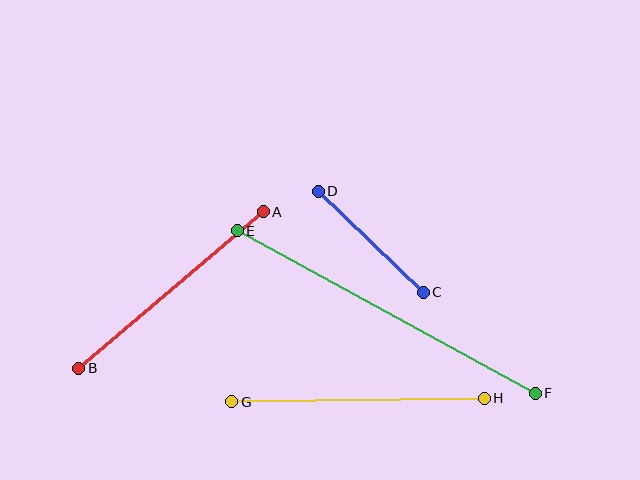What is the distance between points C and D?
The distance is approximately 146 pixels.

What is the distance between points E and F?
The distance is approximately 339 pixels.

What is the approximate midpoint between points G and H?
The midpoint is at approximately (358, 400) pixels.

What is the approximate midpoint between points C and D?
The midpoint is at approximately (371, 242) pixels.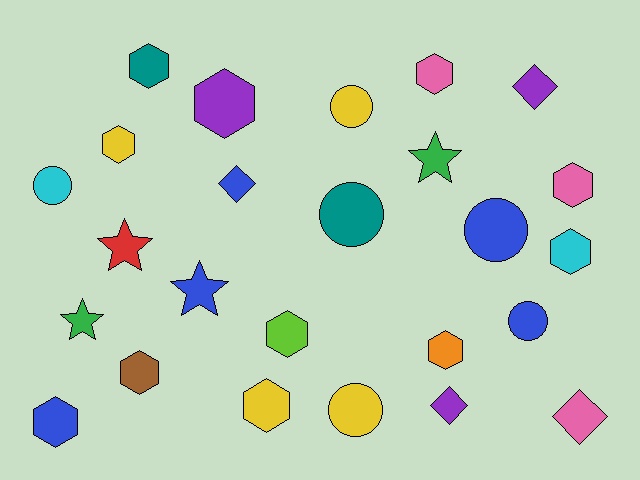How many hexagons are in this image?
There are 11 hexagons.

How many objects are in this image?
There are 25 objects.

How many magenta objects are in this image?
There are no magenta objects.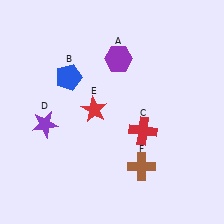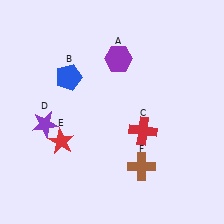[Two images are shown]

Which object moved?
The red star (E) moved left.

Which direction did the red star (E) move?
The red star (E) moved left.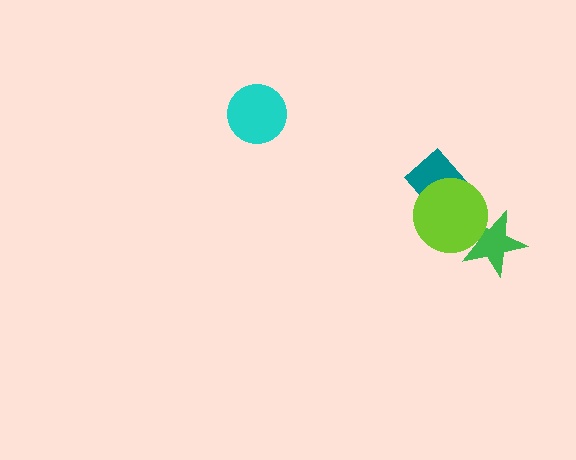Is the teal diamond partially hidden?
Yes, it is partially covered by another shape.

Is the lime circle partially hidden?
No, no other shape covers it.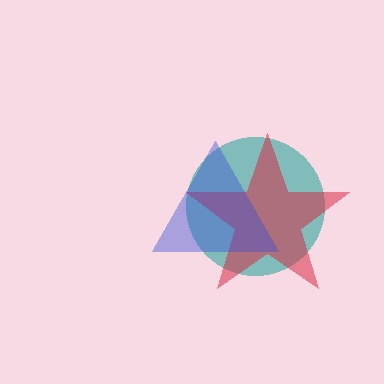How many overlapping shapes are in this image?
There are 3 overlapping shapes in the image.